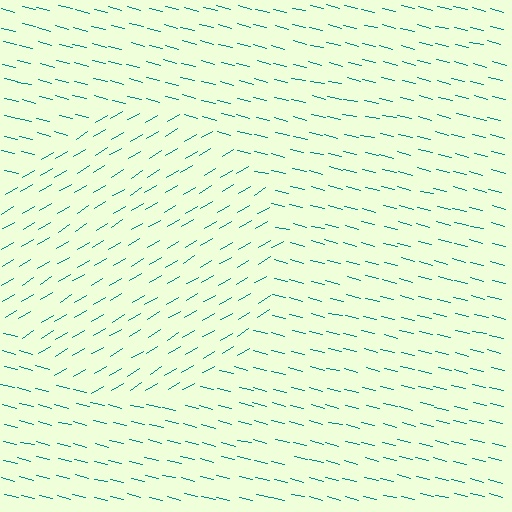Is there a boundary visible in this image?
Yes, there is a texture boundary formed by a change in line orientation.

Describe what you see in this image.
The image is filled with small teal line segments. A circle region in the image has lines oriented differently from the surrounding lines, creating a visible texture boundary.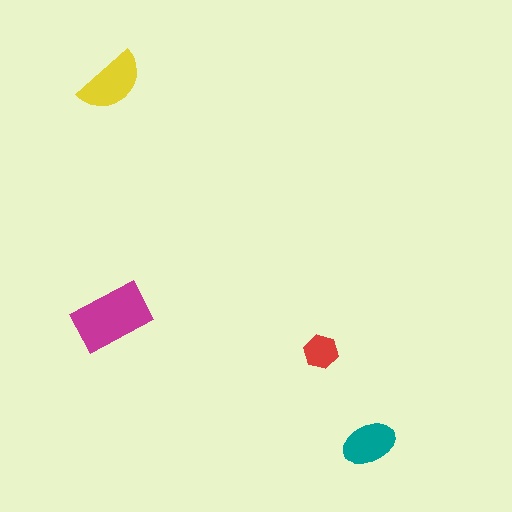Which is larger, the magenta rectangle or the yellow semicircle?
The magenta rectangle.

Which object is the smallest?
The red hexagon.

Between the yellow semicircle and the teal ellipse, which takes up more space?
The yellow semicircle.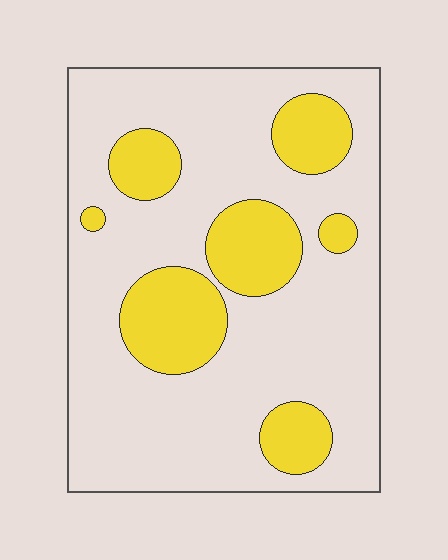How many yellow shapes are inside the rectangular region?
7.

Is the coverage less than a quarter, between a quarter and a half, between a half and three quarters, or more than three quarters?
Less than a quarter.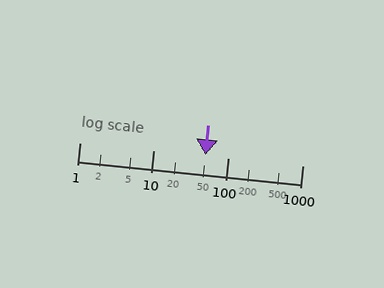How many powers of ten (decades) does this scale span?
The scale spans 3 decades, from 1 to 1000.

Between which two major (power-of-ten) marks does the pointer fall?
The pointer is between 10 and 100.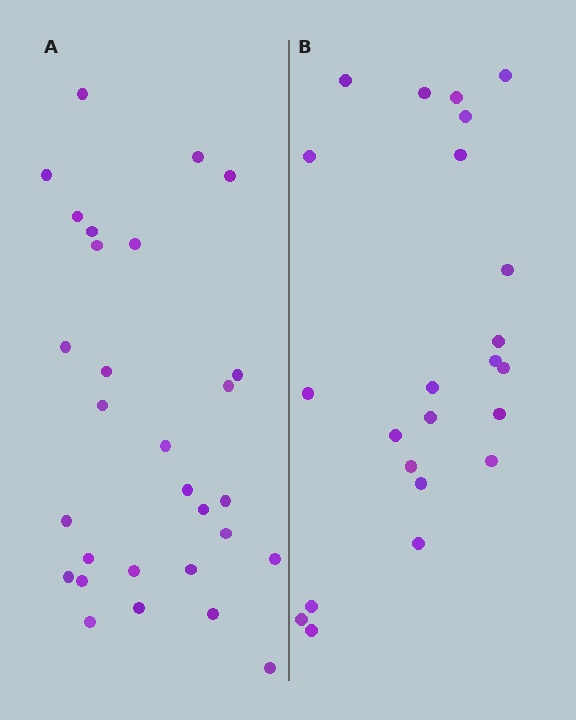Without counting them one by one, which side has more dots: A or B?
Region A (the left region) has more dots.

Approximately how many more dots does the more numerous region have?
Region A has about 6 more dots than region B.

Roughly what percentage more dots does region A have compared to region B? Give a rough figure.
About 25% more.